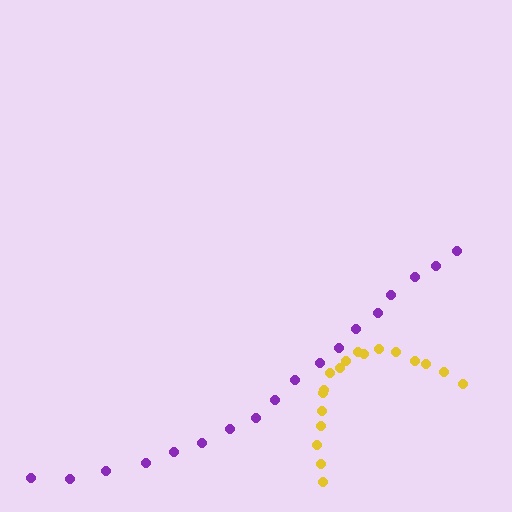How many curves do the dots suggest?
There are 2 distinct paths.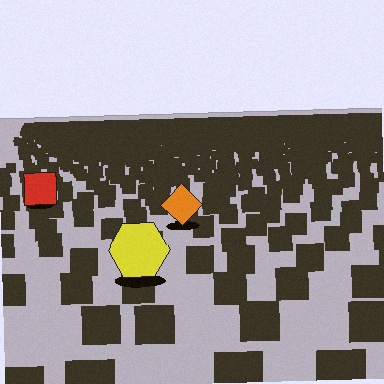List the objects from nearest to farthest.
From nearest to farthest: the yellow hexagon, the orange diamond, the red square.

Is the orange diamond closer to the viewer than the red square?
Yes. The orange diamond is closer — you can tell from the texture gradient: the ground texture is coarser near it.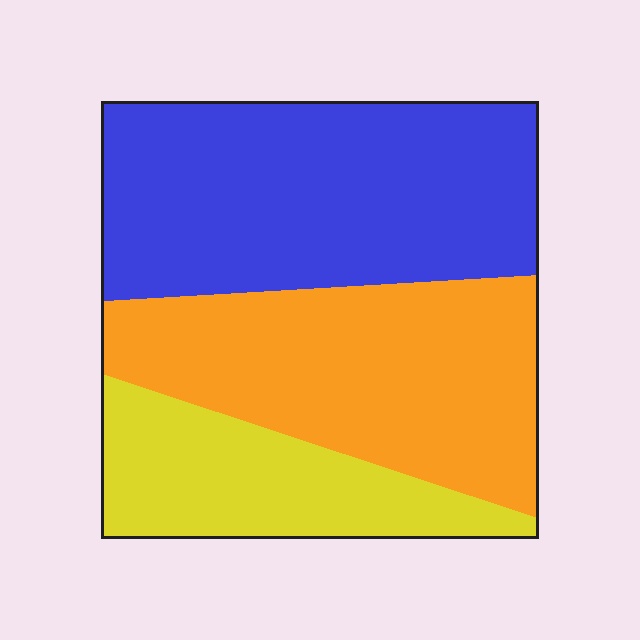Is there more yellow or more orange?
Orange.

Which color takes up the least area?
Yellow, at roughly 20%.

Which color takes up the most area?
Blue, at roughly 45%.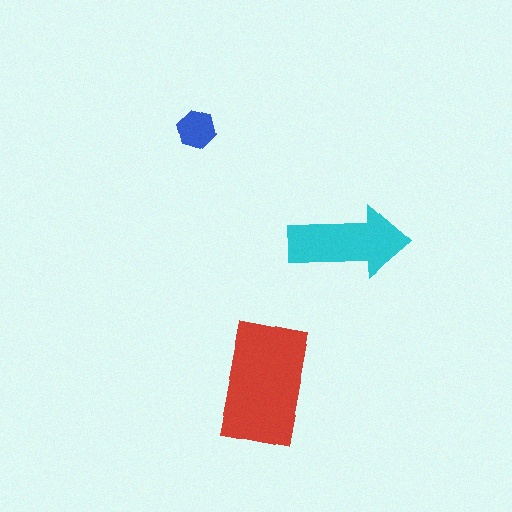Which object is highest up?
The blue hexagon is topmost.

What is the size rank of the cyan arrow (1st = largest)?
2nd.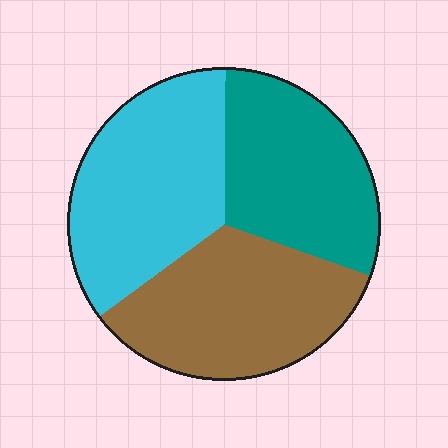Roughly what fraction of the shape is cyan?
Cyan takes up about three eighths (3/8) of the shape.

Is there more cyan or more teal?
Cyan.